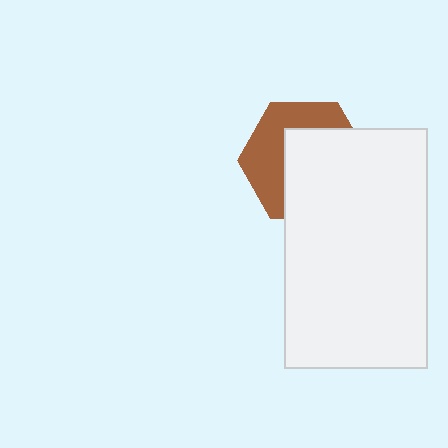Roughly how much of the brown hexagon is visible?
A small part of it is visible (roughly 43%).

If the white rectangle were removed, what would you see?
You would see the complete brown hexagon.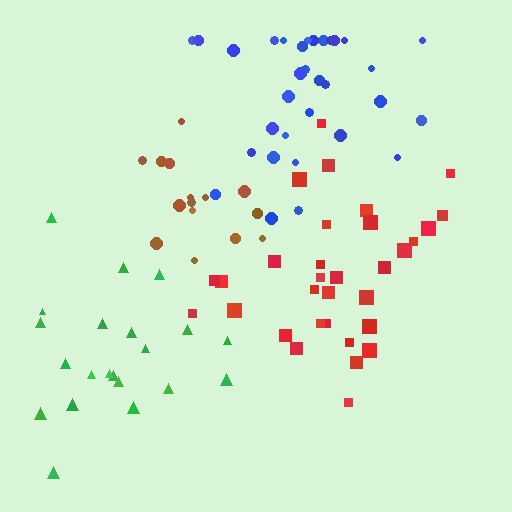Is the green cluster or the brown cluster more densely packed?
Brown.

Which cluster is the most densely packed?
Blue.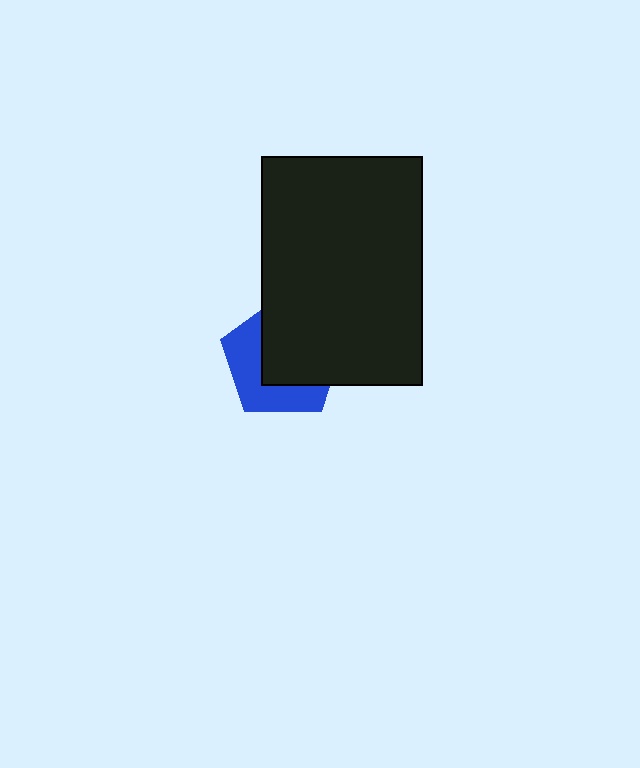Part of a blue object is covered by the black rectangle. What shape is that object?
It is a pentagon.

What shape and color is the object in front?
The object in front is a black rectangle.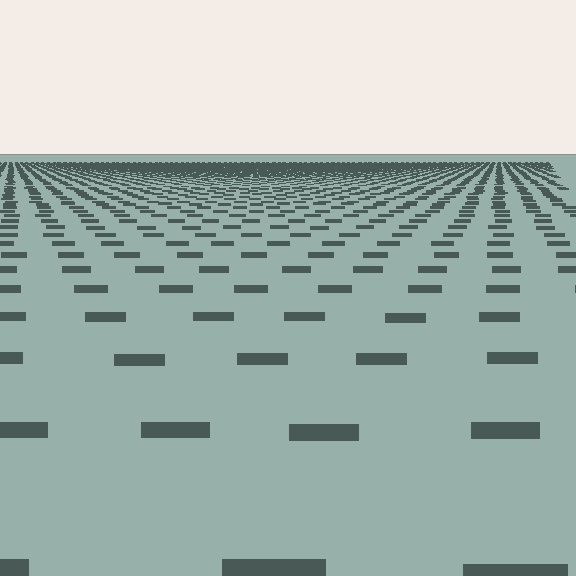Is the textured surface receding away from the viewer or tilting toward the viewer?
The surface is receding away from the viewer. Texture elements get smaller and denser toward the top.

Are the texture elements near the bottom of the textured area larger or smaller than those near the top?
Larger. Near the bottom, elements are closer to the viewer and appear at a bigger on-screen size.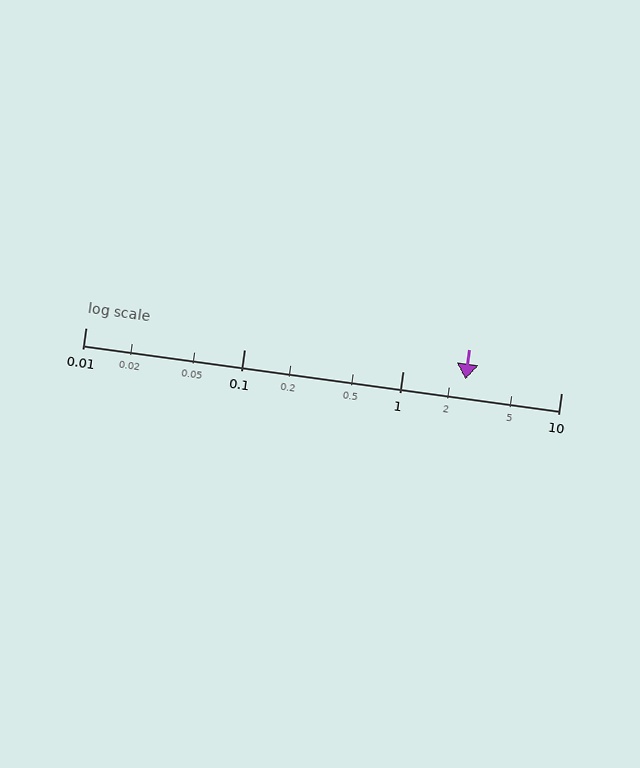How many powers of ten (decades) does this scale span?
The scale spans 3 decades, from 0.01 to 10.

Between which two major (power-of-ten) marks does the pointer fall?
The pointer is between 1 and 10.